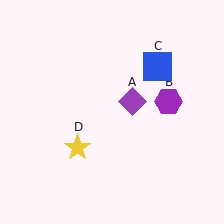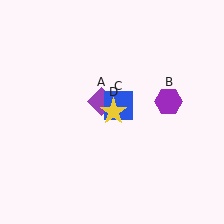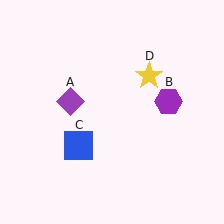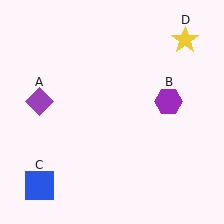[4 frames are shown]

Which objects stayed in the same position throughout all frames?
Purple hexagon (object B) remained stationary.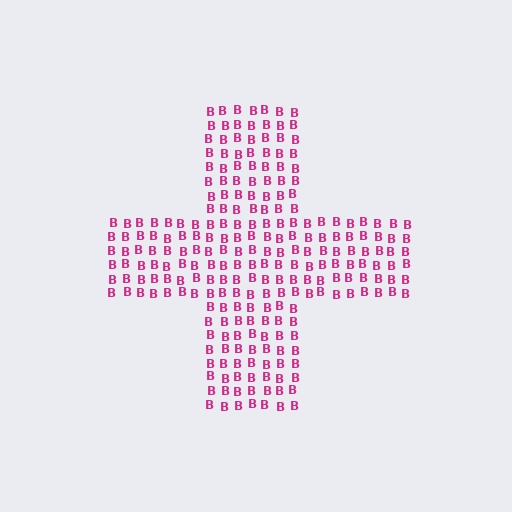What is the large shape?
The large shape is a cross.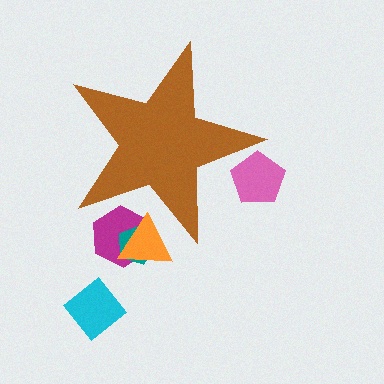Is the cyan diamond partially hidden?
No, the cyan diamond is fully visible.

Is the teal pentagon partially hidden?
Yes, the teal pentagon is partially hidden behind the brown star.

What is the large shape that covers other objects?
A brown star.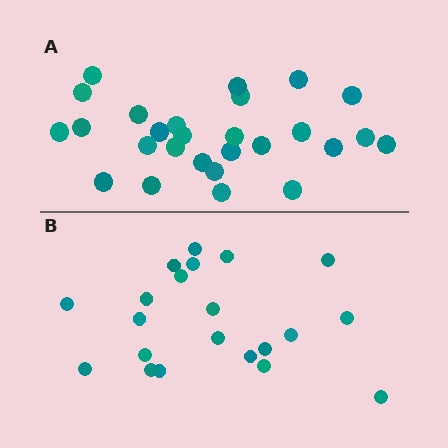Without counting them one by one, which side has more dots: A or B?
Region A (the top region) has more dots.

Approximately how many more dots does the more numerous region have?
Region A has about 6 more dots than region B.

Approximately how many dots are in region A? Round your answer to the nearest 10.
About 30 dots. (The exact count is 27, which rounds to 30.)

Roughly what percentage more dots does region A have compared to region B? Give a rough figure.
About 30% more.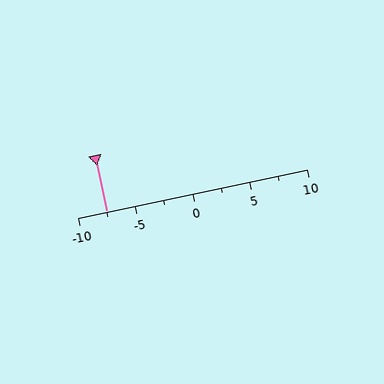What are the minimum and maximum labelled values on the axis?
The axis runs from -10 to 10.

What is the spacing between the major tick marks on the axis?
The major ticks are spaced 5 apart.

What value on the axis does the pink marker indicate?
The marker indicates approximately -7.5.